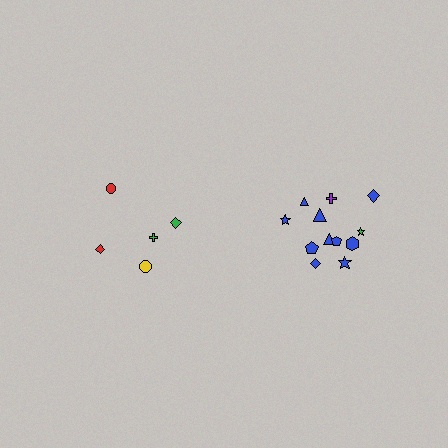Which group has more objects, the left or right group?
The right group.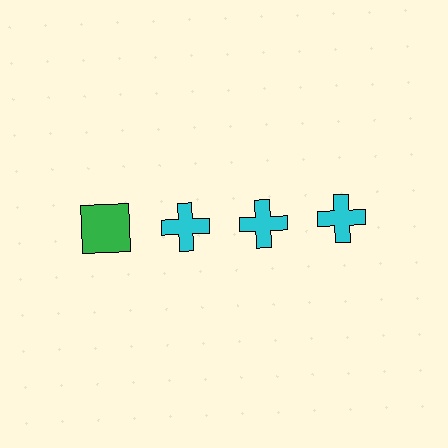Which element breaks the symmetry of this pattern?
The green square in the top row, leftmost column breaks the symmetry. All other shapes are cyan crosses.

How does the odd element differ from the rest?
It differs in both color (green instead of cyan) and shape (square instead of cross).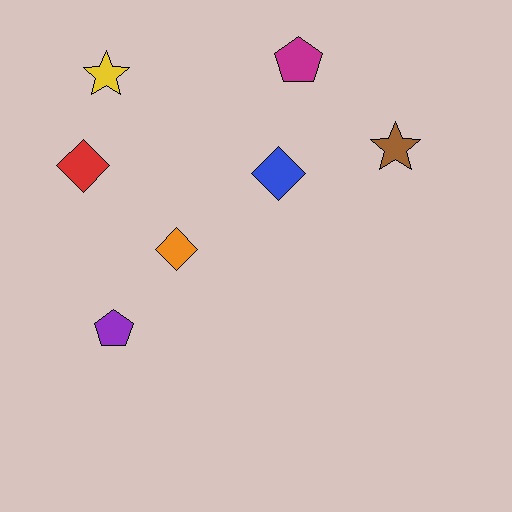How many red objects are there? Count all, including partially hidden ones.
There is 1 red object.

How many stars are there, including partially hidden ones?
There are 2 stars.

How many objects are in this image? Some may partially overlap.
There are 7 objects.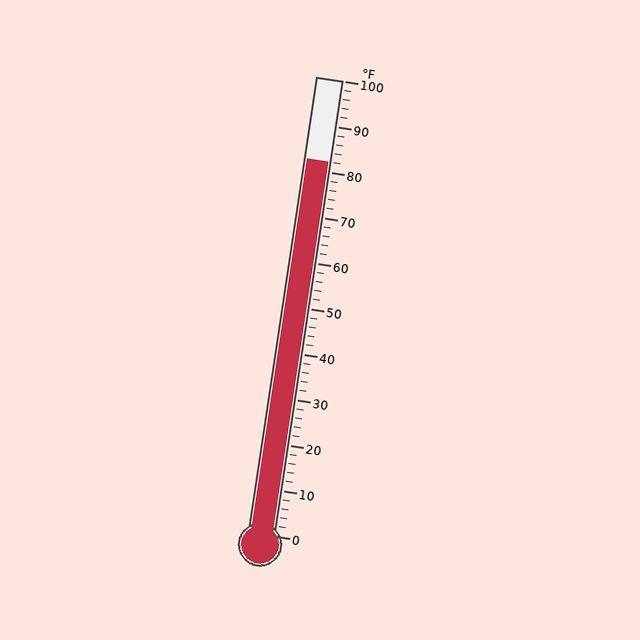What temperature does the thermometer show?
The thermometer shows approximately 82°F.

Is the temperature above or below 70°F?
The temperature is above 70°F.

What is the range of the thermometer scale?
The thermometer scale ranges from 0°F to 100°F.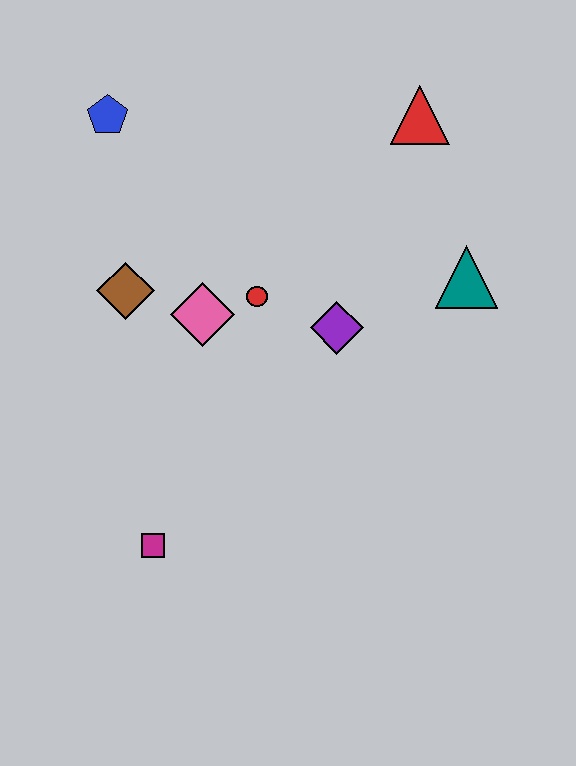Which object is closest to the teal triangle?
The purple diamond is closest to the teal triangle.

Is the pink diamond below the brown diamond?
Yes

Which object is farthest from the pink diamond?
The red triangle is farthest from the pink diamond.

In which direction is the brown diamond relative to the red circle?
The brown diamond is to the left of the red circle.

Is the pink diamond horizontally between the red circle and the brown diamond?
Yes